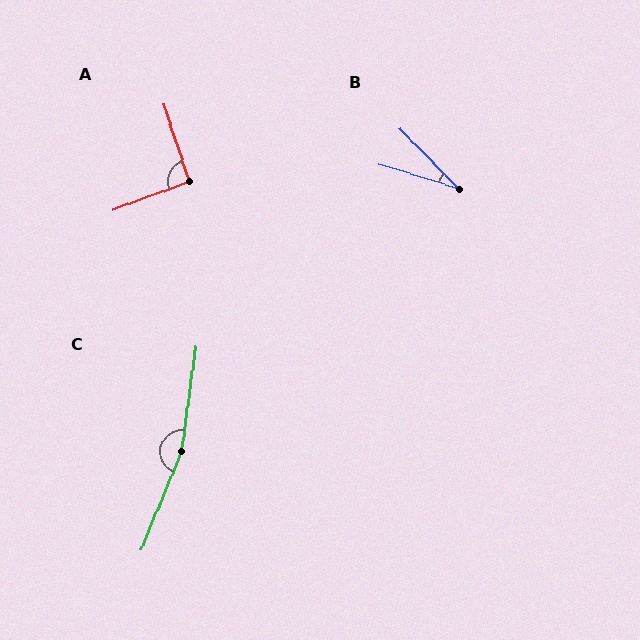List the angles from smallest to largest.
B (28°), A (93°), C (166°).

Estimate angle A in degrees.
Approximately 93 degrees.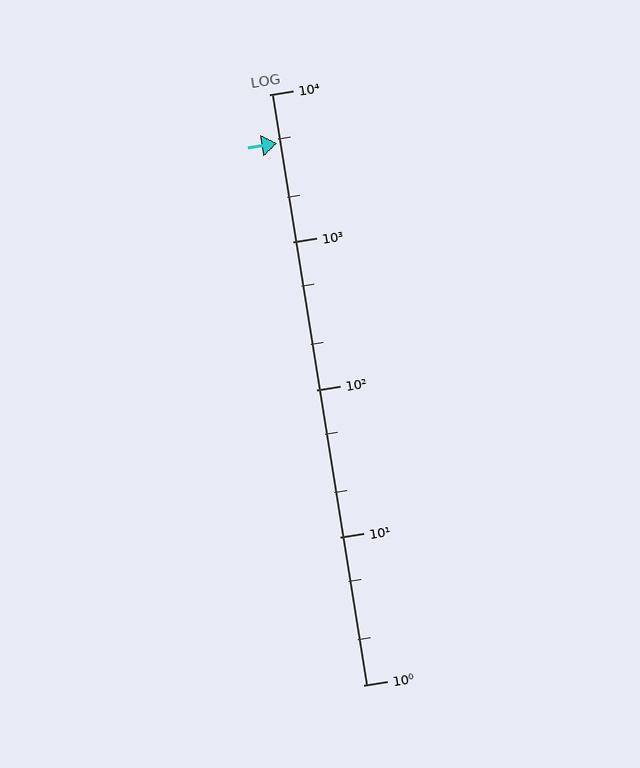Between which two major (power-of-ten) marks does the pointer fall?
The pointer is between 1000 and 10000.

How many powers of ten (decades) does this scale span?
The scale spans 4 decades, from 1 to 10000.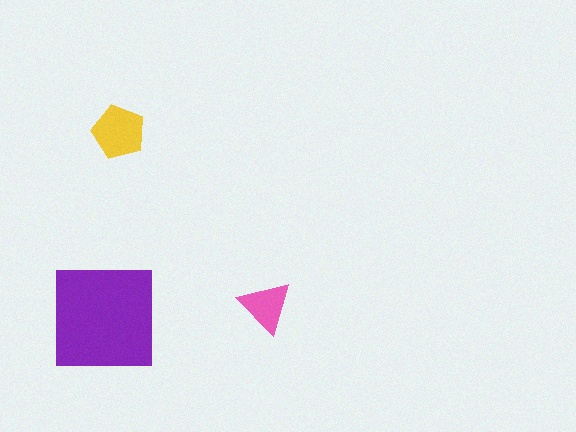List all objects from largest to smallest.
The purple square, the yellow pentagon, the pink triangle.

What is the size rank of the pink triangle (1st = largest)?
3rd.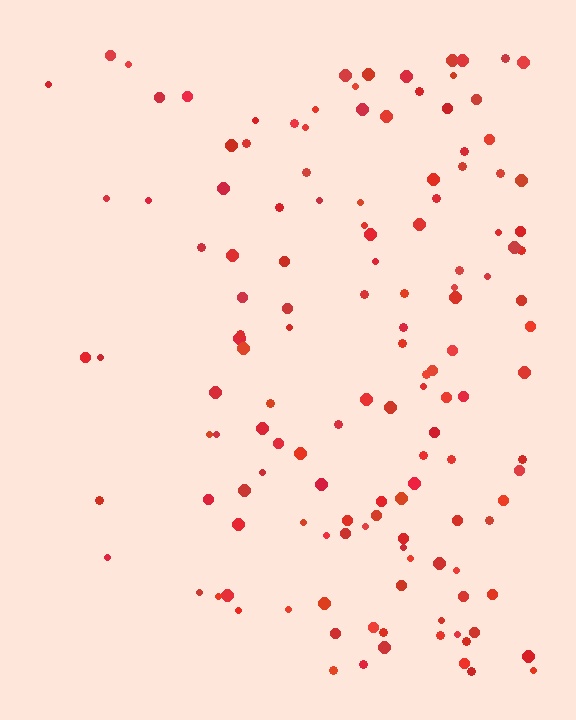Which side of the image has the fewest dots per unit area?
The left.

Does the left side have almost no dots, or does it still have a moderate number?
Still a moderate number, just noticeably fewer than the right.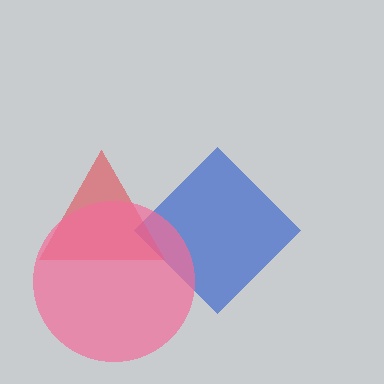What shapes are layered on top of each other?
The layered shapes are: a blue diamond, a red triangle, a pink circle.